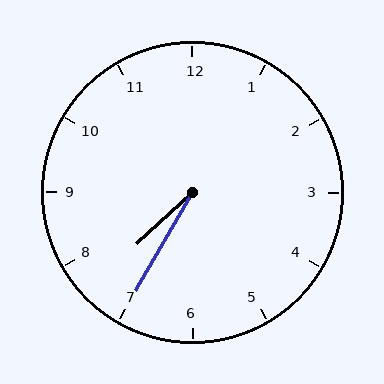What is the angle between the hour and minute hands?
Approximately 18 degrees.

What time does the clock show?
7:35.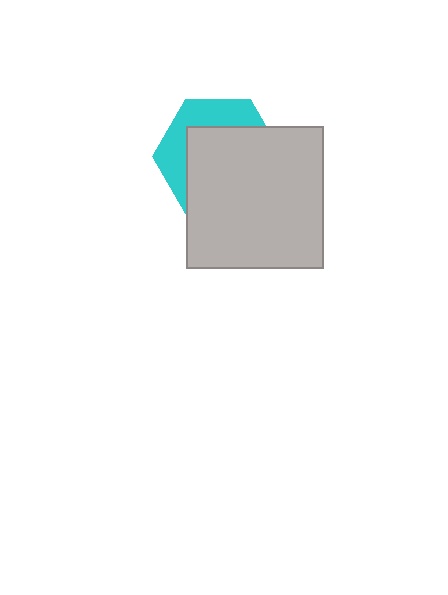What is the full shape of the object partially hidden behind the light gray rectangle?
The partially hidden object is a cyan hexagon.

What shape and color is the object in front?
The object in front is a light gray rectangle.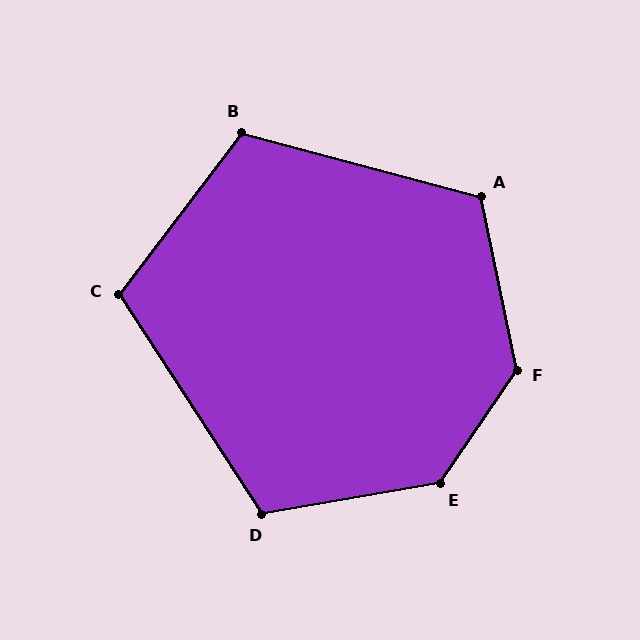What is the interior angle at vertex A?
Approximately 116 degrees (obtuse).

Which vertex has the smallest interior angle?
C, at approximately 110 degrees.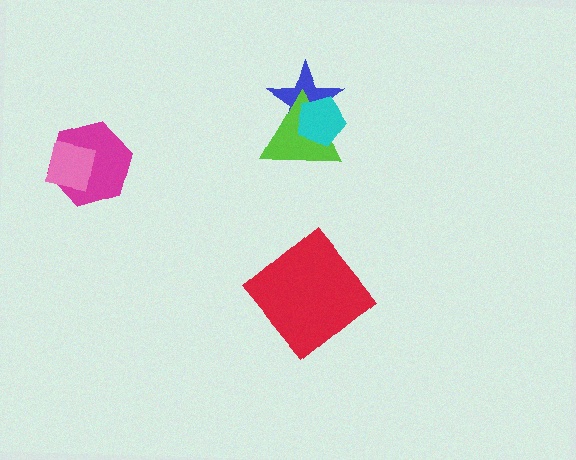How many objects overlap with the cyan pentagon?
2 objects overlap with the cyan pentagon.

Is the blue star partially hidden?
Yes, it is partially covered by another shape.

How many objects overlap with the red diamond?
0 objects overlap with the red diamond.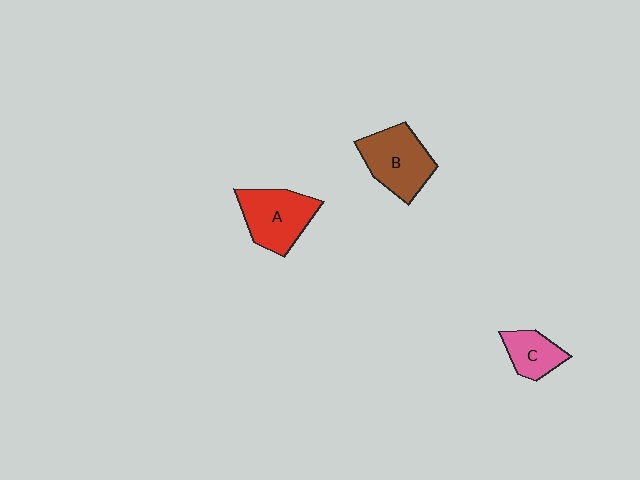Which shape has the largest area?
Shape B (brown).